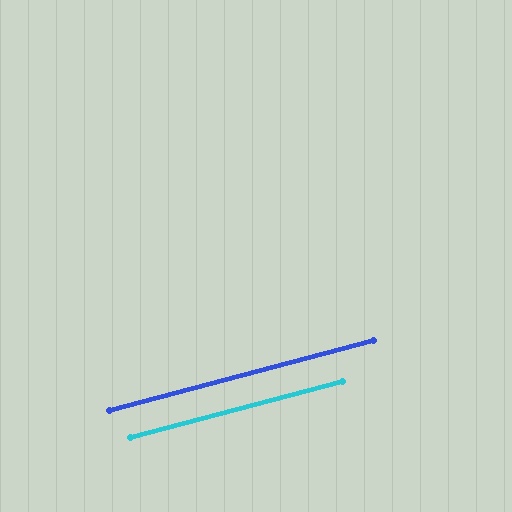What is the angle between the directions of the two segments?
Approximately 0 degrees.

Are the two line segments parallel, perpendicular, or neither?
Parallel — their directions differ by only 0.1°.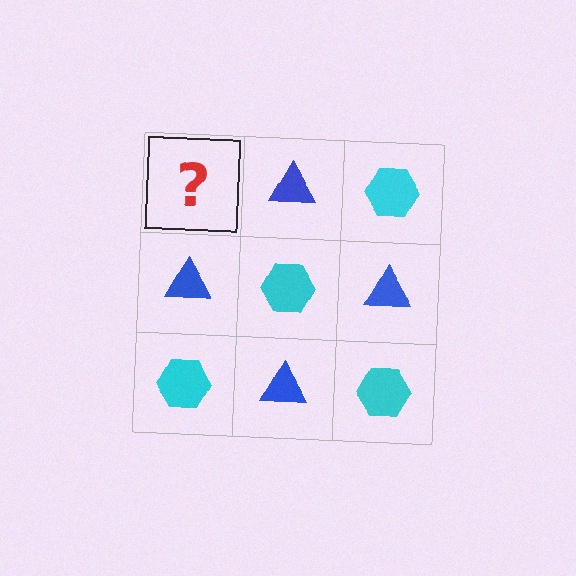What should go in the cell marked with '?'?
The missing cell should contain a cyan hexagon.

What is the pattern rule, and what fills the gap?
The rule is that it alternates cyan hexagon and blue triangle in a checkerboard pattern. The gap should be filled with a cyan hexagon.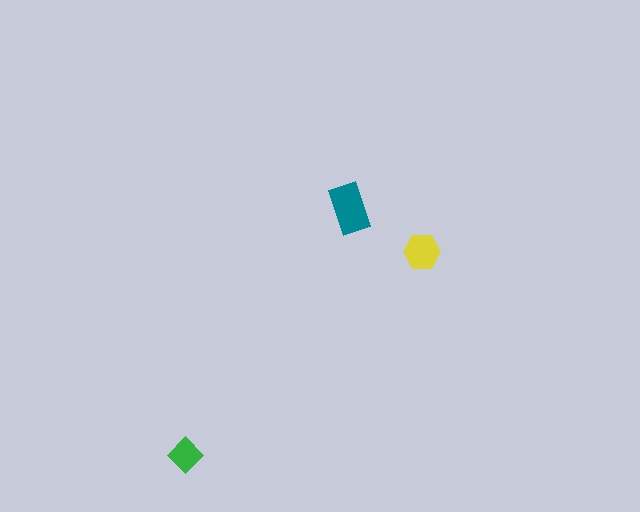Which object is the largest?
The teal rectangle.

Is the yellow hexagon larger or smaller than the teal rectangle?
Smaller.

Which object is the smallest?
The green diamond.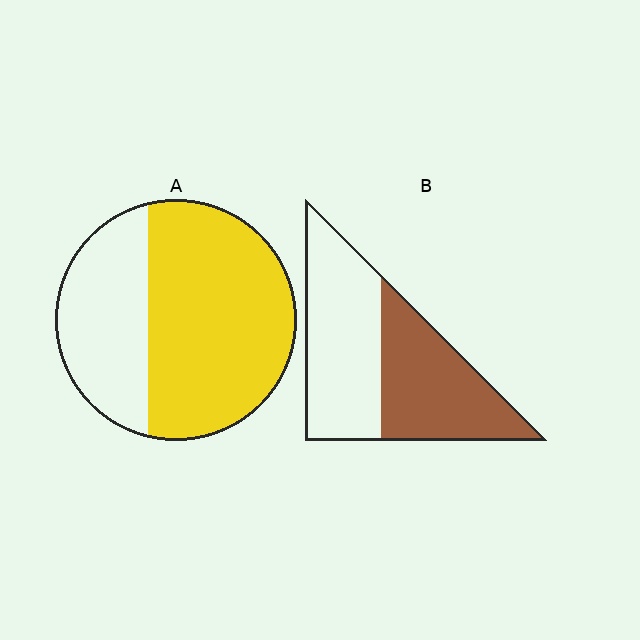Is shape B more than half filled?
Roughly half.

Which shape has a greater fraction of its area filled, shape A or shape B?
Shape A.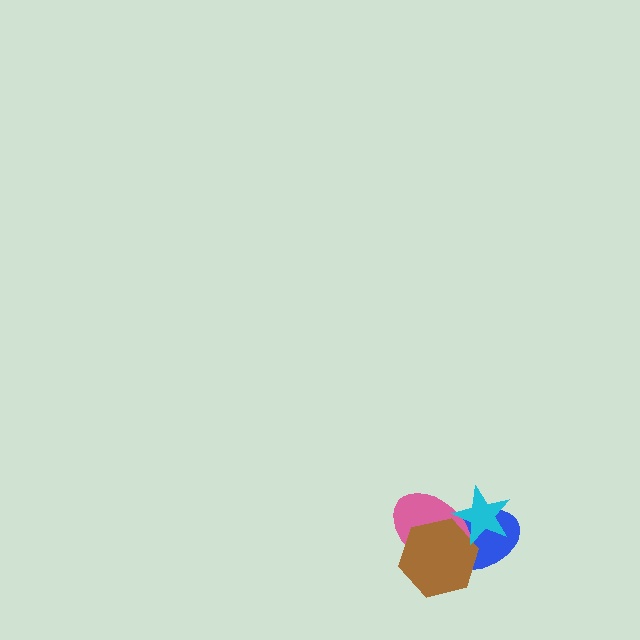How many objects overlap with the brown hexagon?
3 objects overlap with the brown hexagon.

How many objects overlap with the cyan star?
3 objects overlap with the cyan star.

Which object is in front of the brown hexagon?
The cyan star is in front of the brown hexagon.